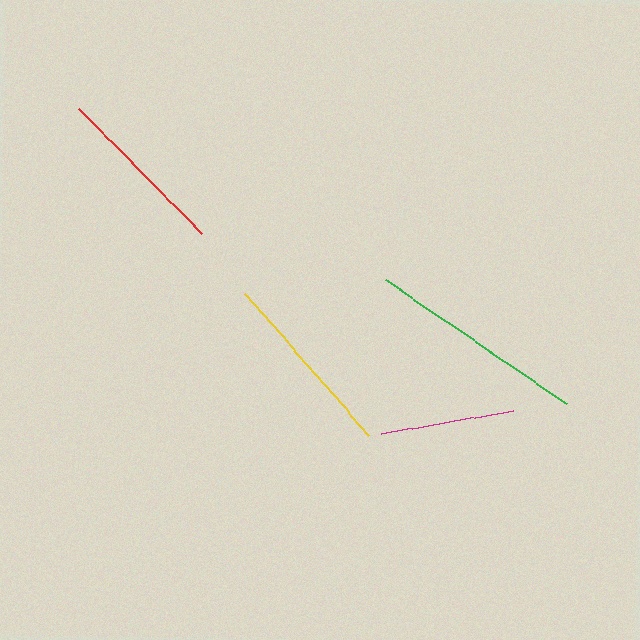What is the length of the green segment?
The green segment is approximately 220 pixels long.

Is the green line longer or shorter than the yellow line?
The green line is longer than the yellow line.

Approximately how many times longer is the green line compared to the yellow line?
The green line is approximately 1.2 times the length of the yellow line.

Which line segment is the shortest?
The magenta line is the shortest at approximately 134 pixels.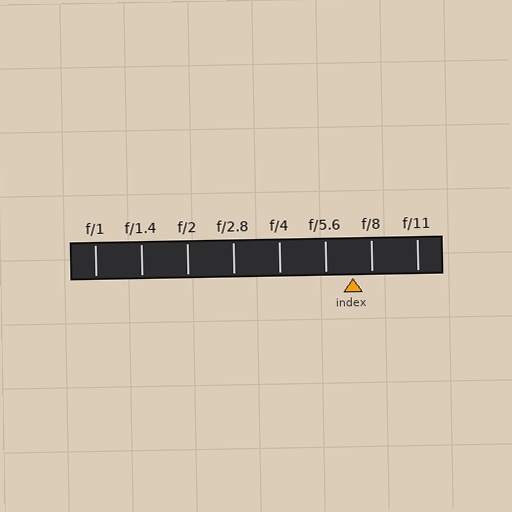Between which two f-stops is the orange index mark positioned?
The index mark is between f/5.6 and f/8.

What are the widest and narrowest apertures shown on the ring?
The widest aperture shown is f/1 and the narrowest is f/11.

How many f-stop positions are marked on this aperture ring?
There are 8 f-stop positions marked.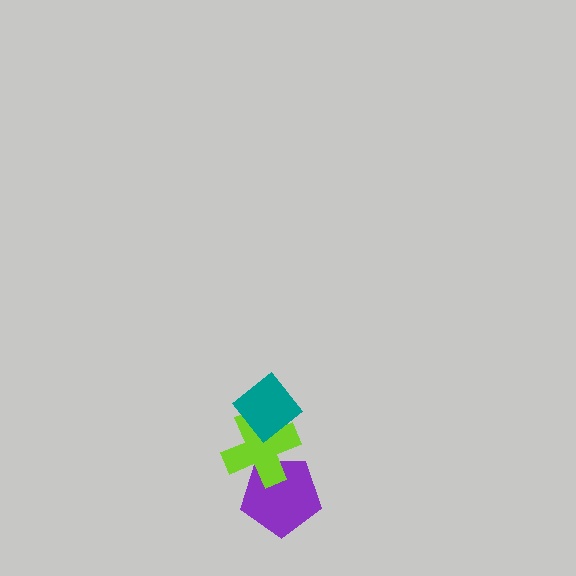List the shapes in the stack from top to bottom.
From top to bottom: the teal diamond, the lime cross, the purple pentagon.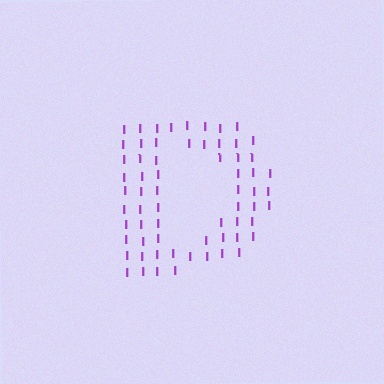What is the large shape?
The large shape is the letter D.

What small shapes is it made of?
It is made of small letter I's.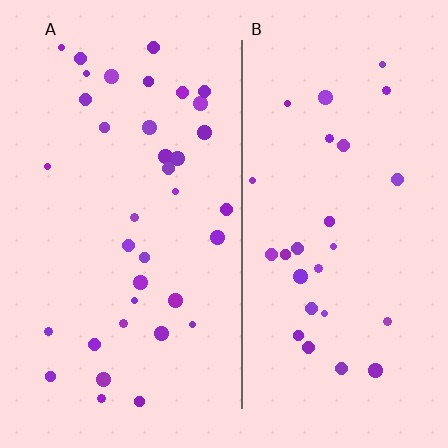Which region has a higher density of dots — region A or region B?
A (the left).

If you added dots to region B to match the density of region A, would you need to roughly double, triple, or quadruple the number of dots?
Approximately double.